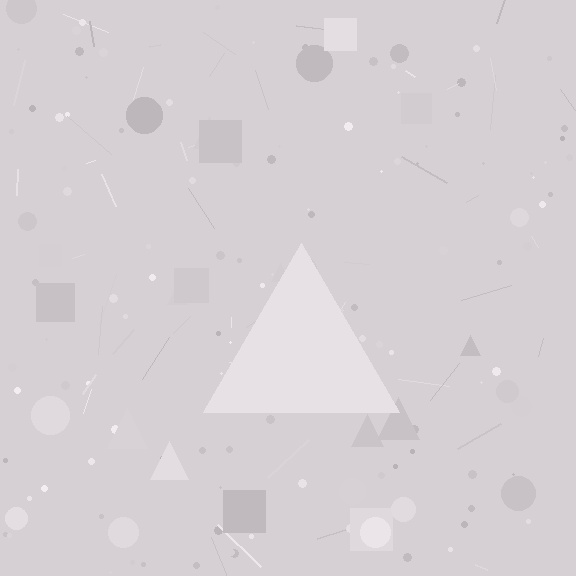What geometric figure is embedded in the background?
A triangle is embedded in the background.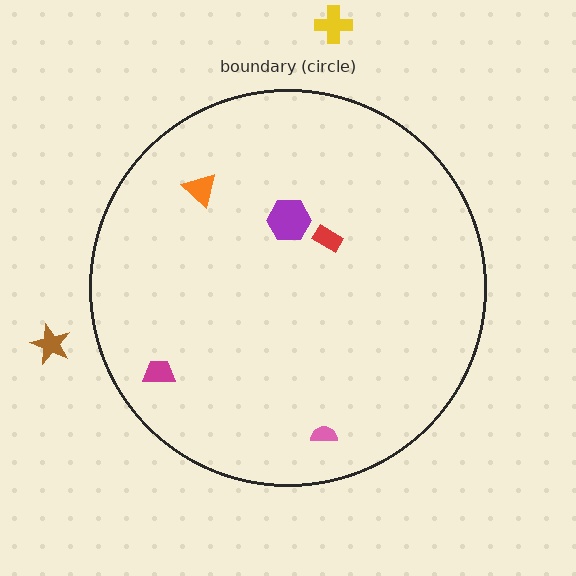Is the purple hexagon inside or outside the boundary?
Inside.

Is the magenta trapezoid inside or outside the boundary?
Inside.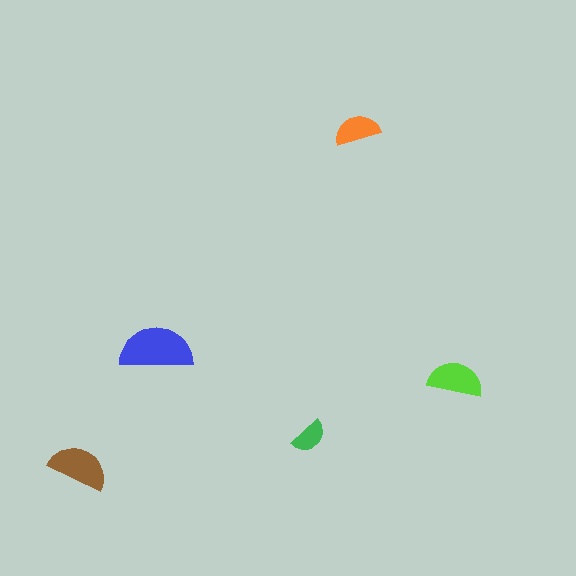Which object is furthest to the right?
The lime semicircle is rightmost.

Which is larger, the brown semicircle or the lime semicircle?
The brown one.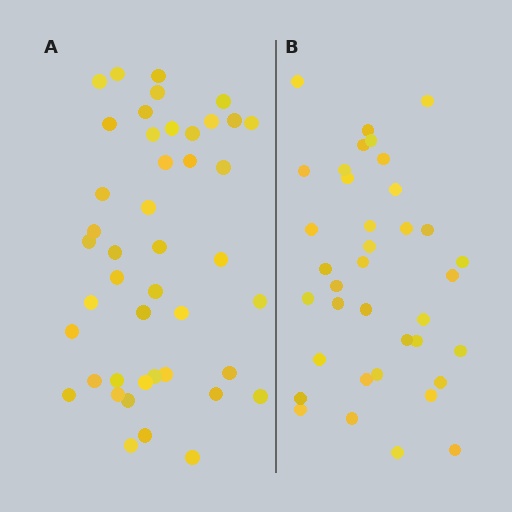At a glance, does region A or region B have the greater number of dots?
Region A (the left region) has more dots.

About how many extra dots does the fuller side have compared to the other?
Region A has roughly 8 or so more dots than region B.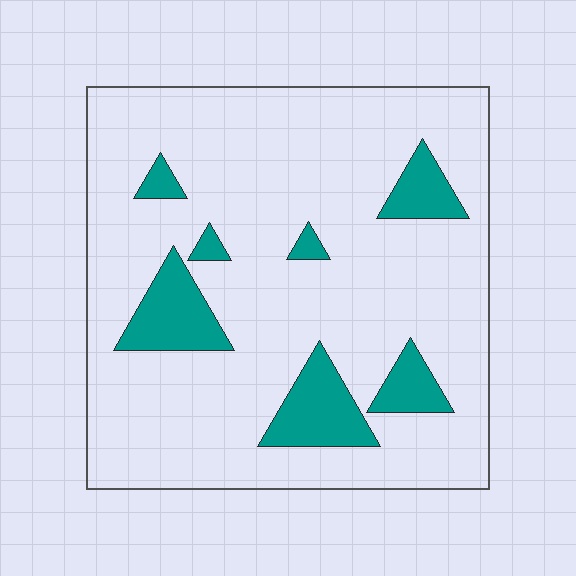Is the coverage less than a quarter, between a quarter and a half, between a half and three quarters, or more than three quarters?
Less than a quarter.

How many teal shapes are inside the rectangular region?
7.